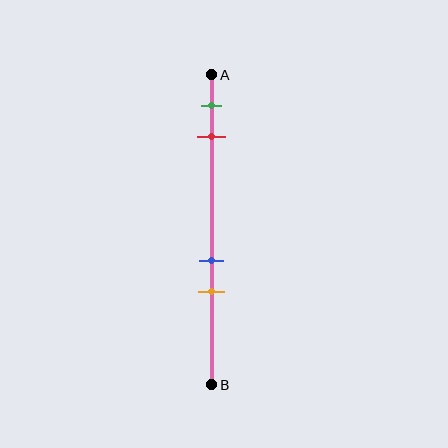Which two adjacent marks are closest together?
The blue and orange marks are the closest adjacent pair.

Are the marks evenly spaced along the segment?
No, the marks are not evenly spaced.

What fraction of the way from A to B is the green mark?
The green mark is approximately 10% (0.1) of the way from A to B.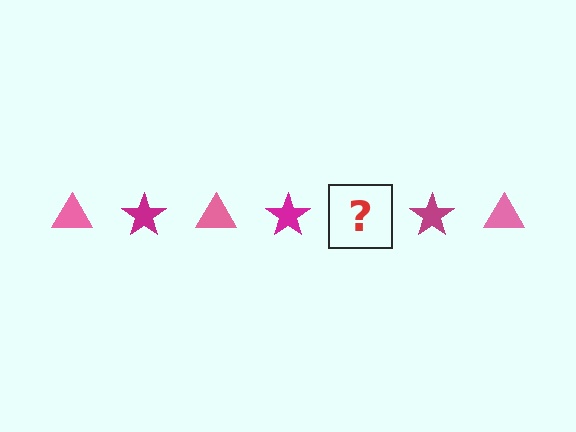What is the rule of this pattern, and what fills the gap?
The rule is that the pattern alternates between pink triangle and magenta star. The gap should be filled with a pink triangle.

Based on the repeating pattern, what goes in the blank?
The blank should be a pink triangle.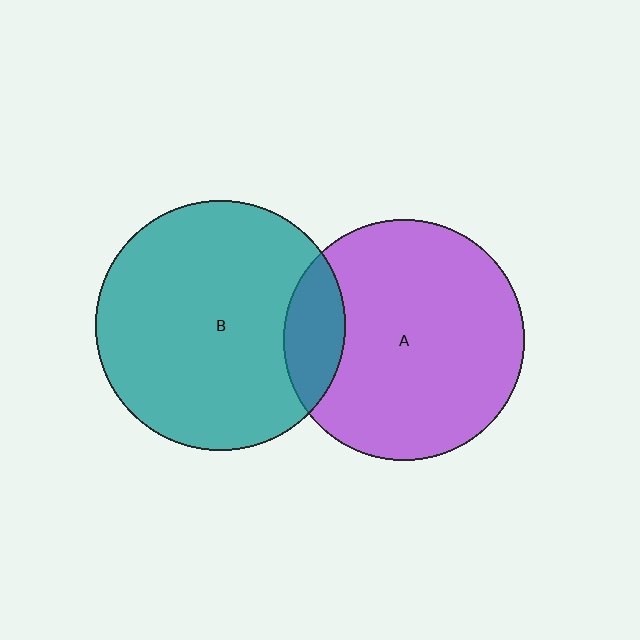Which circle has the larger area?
Circle B (teal).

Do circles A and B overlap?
Yes.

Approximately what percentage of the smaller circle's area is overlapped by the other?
Approximately 15%.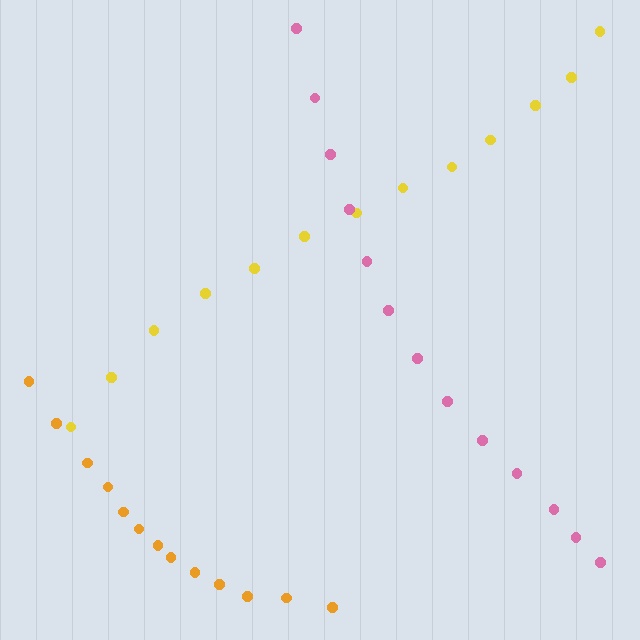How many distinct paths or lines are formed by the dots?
There are 3 distinct paths.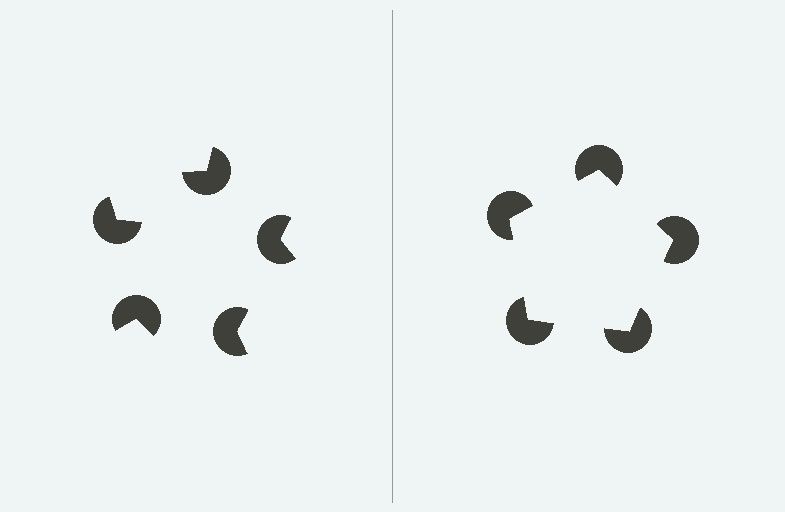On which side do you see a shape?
An illusory pentagon appears on the right side. On the left side the wedge cuts are rotated, so no coherent shape forms.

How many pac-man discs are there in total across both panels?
10 — 5 on each side.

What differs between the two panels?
The pac-man discs are positioned identically on both sides; only the wedge orientations differ. On the right they align to a pentagon; on the left they are misaligned.